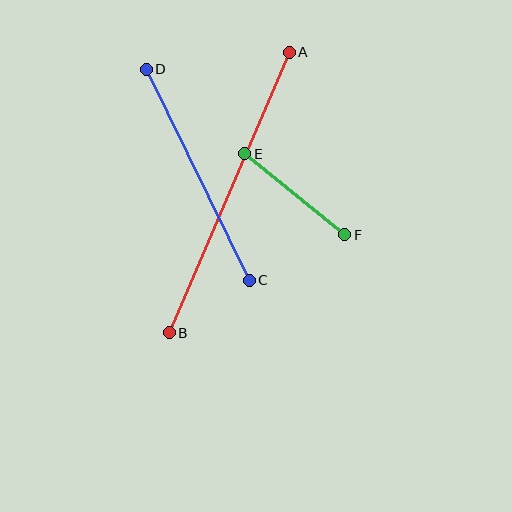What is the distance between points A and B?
The distance is approximately 305 pixels.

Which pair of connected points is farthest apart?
Points A and B are farthest apart.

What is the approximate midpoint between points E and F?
The midpoint is at approximately (295, 194) pixels.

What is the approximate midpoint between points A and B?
The midpoint is at approximately (229, 192) pixels.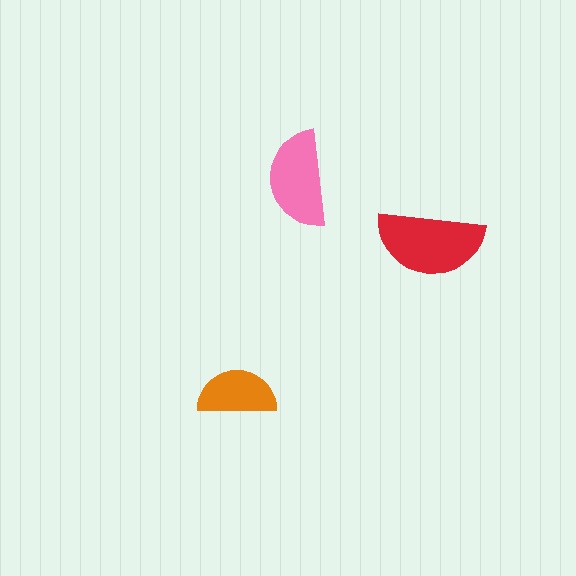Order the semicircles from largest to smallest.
the red one, the pink one, the orange one.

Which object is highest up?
The pink semicircle is topmost.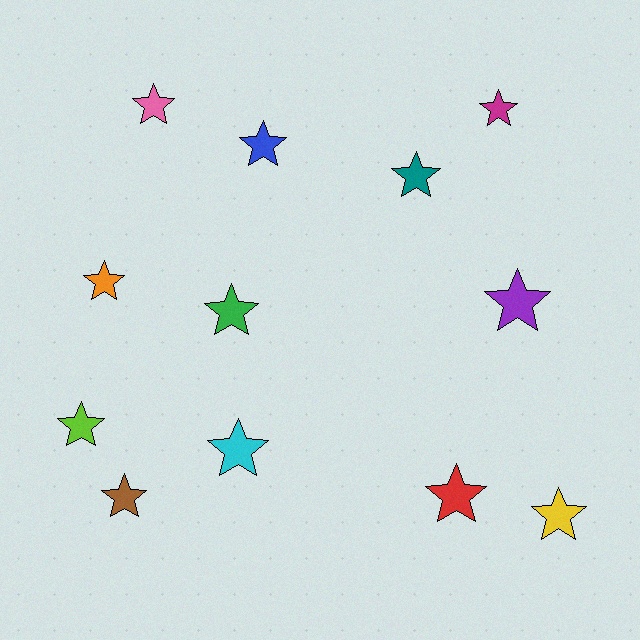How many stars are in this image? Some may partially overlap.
There are 12 stars.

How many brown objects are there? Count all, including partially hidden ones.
There is 1 brown object.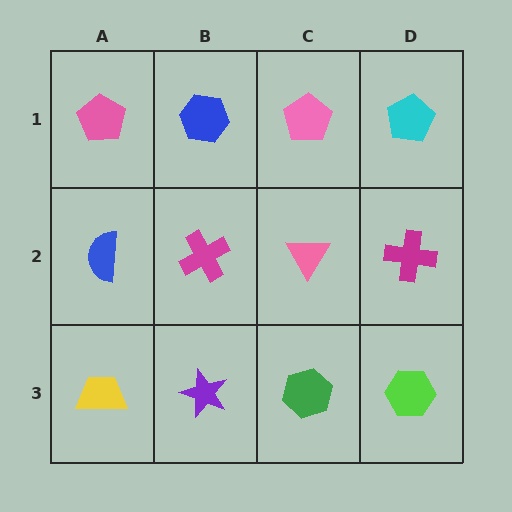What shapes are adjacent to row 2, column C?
A pink pentagon (row 1, column C), a green hexagon (row 3, column C), a magenta cross (row 2, column B), a magenta cross (row 2, column D).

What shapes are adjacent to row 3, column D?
A magenta cross (row 2, column D), a green hexagon (row 3, column C).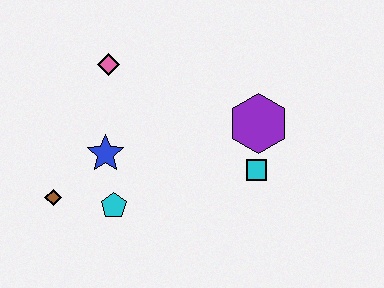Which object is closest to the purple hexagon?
The cyan square is closest to the purple hexagon.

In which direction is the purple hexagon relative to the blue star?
The purple hexagon is to the right of the blue star.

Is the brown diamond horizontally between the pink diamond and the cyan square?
No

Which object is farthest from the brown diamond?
The purple hexagon is farthest from the brown diamond.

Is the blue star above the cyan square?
Yes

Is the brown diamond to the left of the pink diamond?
Yes